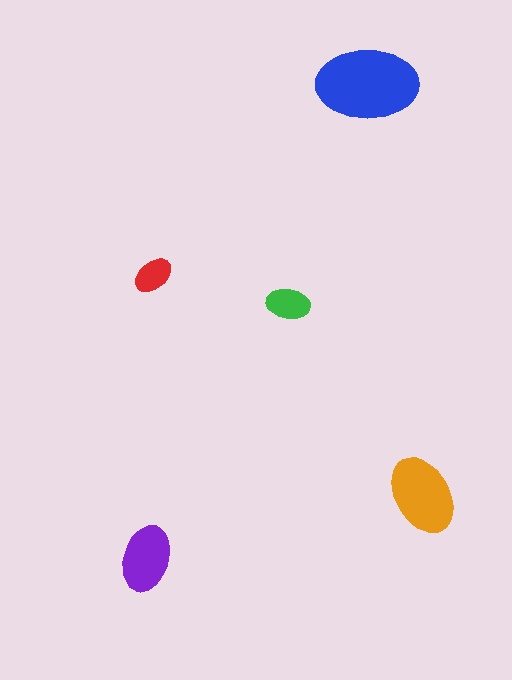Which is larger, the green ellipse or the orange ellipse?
The orange one.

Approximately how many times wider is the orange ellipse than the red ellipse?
About 2 times wider.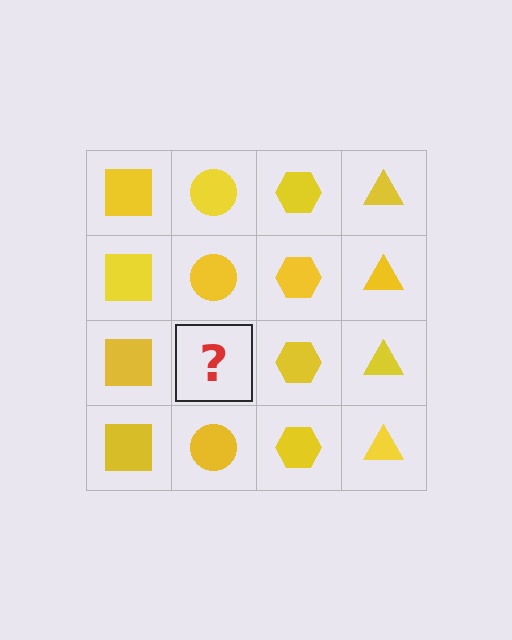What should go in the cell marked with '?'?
The missing cell should contain a yellow circle.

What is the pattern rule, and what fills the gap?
The rule is that each column has a consistent shape. The gap should be filled with a yellow circle.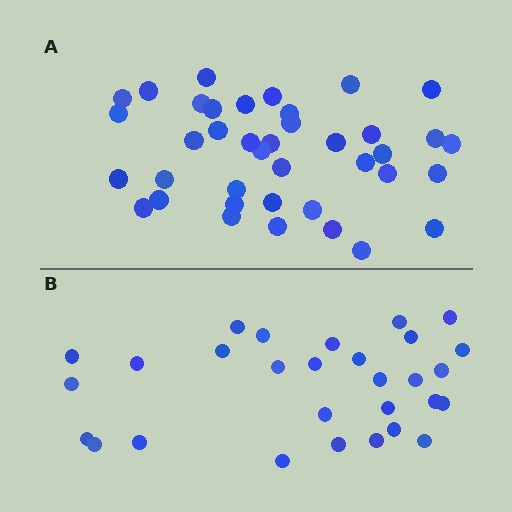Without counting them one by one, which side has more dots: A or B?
Region A (the top region) has more dots.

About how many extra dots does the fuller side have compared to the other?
Region A has roughly 10 or so more dots than region B.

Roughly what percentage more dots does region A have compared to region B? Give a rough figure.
About 35% more.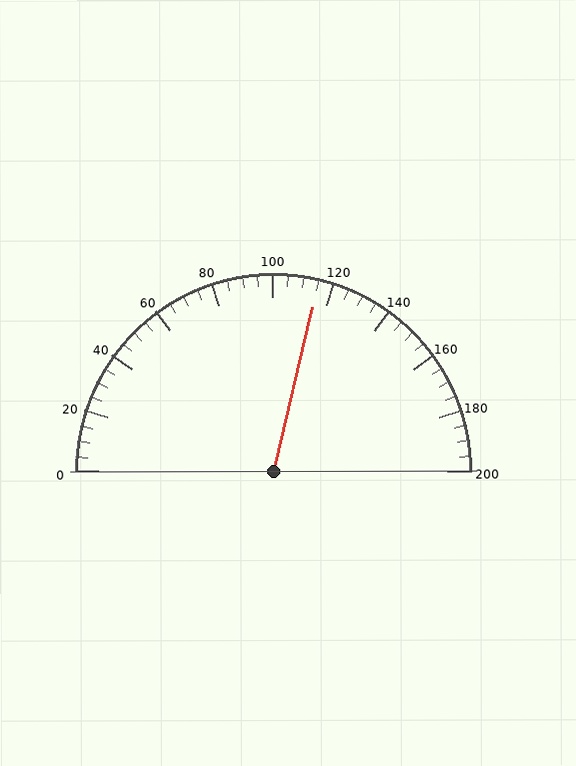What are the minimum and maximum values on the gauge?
The gauge ranges from 0 to 200.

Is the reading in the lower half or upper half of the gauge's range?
The reading is in the upper half of the range (0 to 200).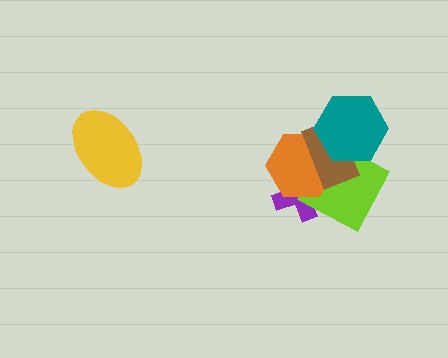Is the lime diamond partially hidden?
Yes, it is partially covered by another shape.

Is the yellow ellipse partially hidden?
No, no other shape covers it.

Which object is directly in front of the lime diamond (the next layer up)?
The orange hexagon is directly in front of the lime diamond.